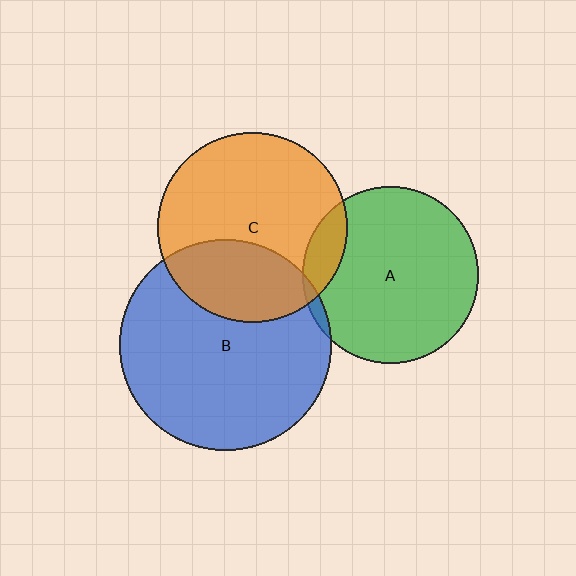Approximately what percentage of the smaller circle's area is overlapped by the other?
Approximately 5%.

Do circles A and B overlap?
Yes.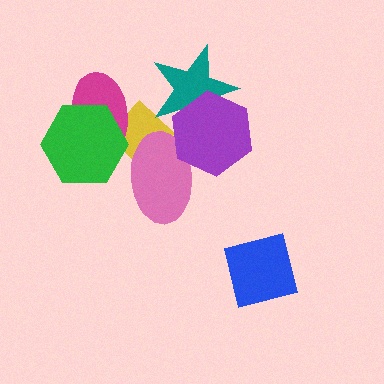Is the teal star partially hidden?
Yes, it is partially covered by another shape.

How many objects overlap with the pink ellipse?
2 objects overlap with the pink ellipse.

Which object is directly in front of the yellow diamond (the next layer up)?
The pink ellipse is directly in front of the yellow diamond.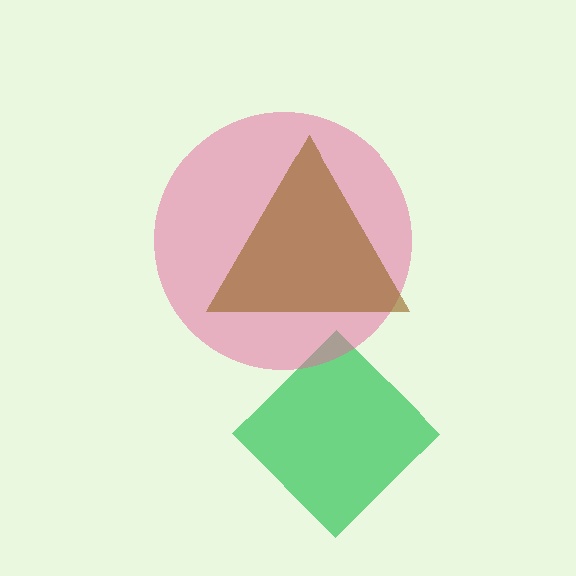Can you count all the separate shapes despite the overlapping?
Yes, there are 3 separate shapes.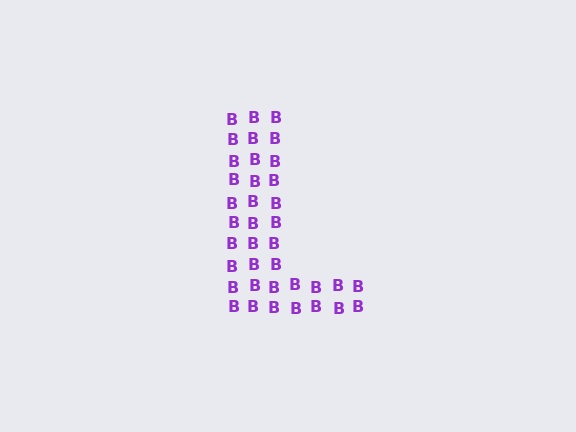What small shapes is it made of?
It is made of small letter B's.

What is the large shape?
The large shape is the letter L.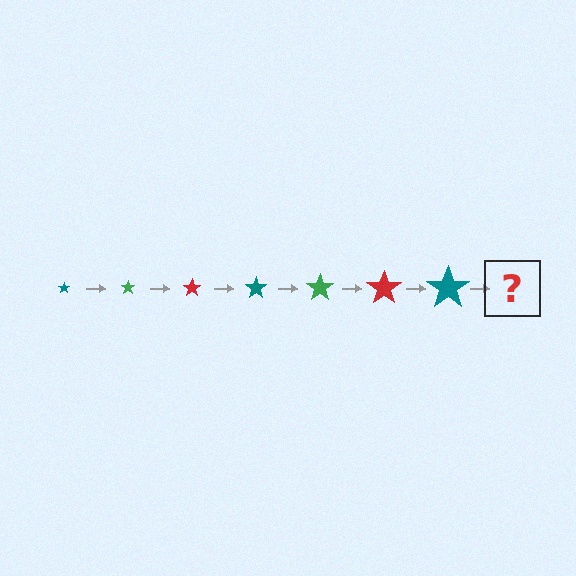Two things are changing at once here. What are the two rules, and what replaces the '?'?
The two rules are that the star grows larger each step and the color cycles through teal, green, and red. The '?' should be a green star, larger than the previous one.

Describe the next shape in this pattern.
It should be a green star, larger than the previous one.